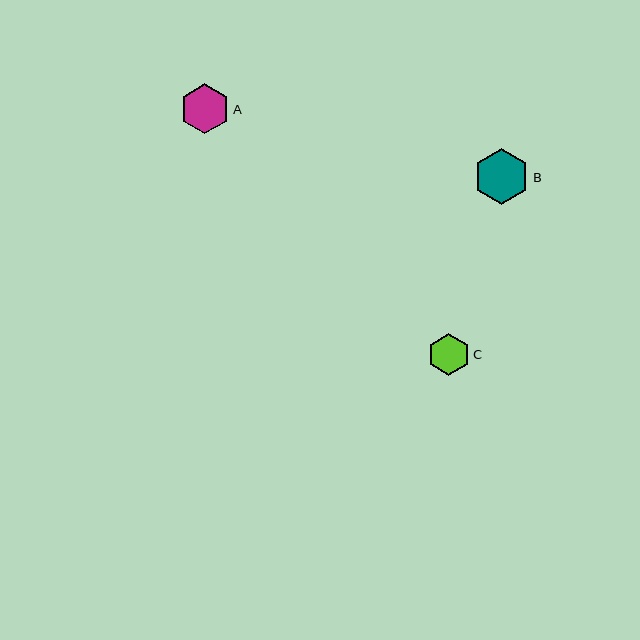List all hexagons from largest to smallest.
From largest to smallest: B, A, C.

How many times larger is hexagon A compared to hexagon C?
Hexagon A is approximately 1.2 times the size of hexagon C.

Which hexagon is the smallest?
Hexagon C is the smallest with a size of approximately 42 pixels.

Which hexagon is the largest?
Hexagon B is the largest with a size of approximately 56 pixels.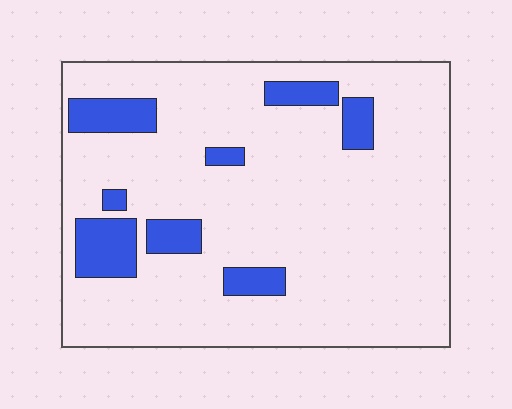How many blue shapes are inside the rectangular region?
8.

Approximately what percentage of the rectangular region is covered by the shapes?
Approximately 15%.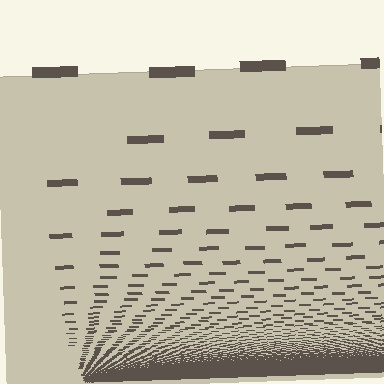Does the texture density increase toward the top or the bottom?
Density increases toward the bottom.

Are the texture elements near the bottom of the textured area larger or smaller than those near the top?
Smaller. The gradient is inverted — elements near the bottom are smaller and denser.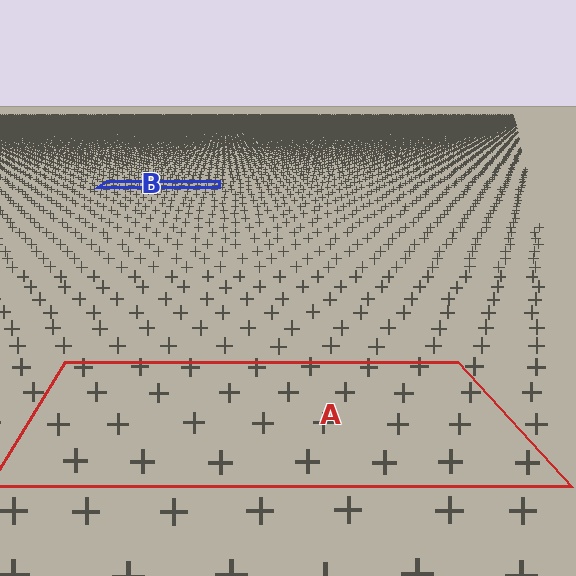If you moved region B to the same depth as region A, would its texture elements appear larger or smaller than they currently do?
They would appear larger. At a closer depth, the same texture elements are projected at a bigger on-screen size.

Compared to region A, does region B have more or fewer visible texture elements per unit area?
Region B has more texture elements per unit area — they are packed more densely because it is farther away.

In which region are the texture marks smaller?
The texture marks are smaller in region B, because it is farther away.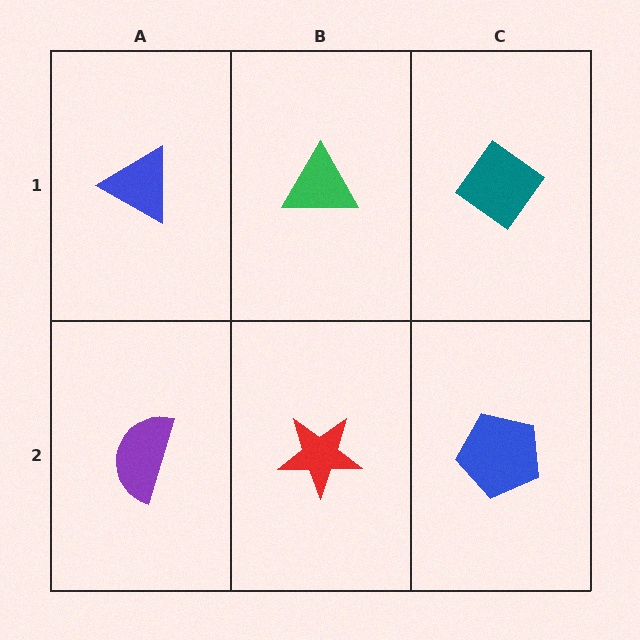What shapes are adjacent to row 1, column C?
A blue pentagon (row 2, column C), a green triangle (row 1, column B).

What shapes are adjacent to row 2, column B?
A green triangle (row 1, column B), a purple semicircle (row 2, column A), a blue pentagon (row 2, column C).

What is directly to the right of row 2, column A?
A red star.